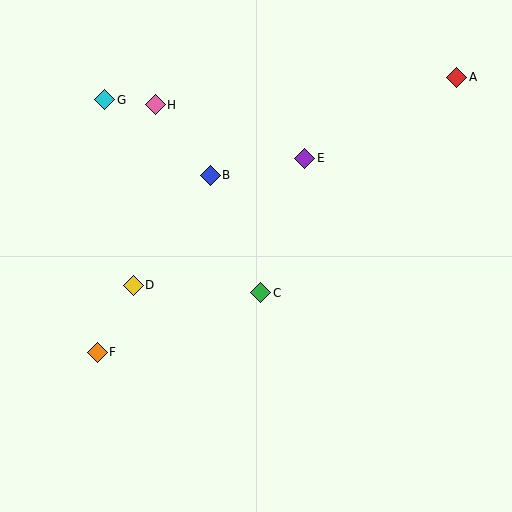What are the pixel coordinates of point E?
Point E is at (305, 158).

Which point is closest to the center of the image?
Point C at (261, 293) is closest to the center.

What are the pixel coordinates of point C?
Point C is at (261, 293).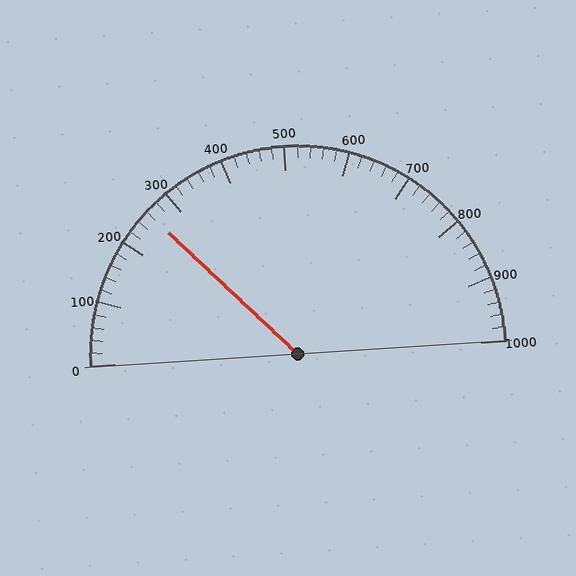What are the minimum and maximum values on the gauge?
The gauge ranges from 0 to 1000.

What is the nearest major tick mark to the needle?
The nearest major tick mark is 300.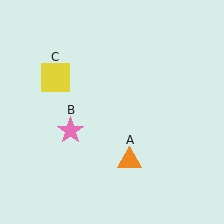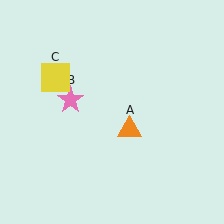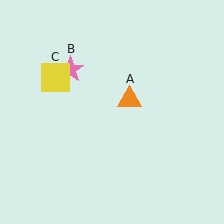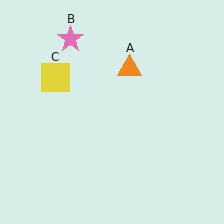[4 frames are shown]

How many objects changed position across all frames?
2 objects changed position: orange triangle (object A), pink star (object B).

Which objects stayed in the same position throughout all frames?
Yellow square (object C) remained stationary.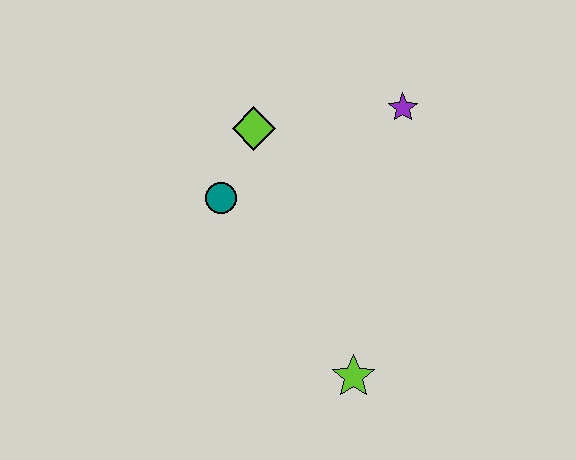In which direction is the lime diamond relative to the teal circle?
The lime diamond is above the teal circle.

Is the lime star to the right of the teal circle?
Yes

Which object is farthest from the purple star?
The lime star is farthest from the purple star.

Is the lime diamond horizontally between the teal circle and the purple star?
Yes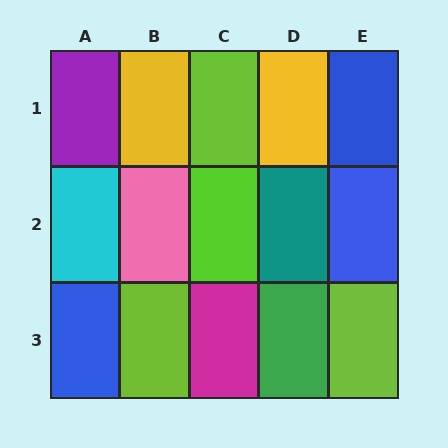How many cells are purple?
1 cell is purple.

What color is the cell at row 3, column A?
Blue.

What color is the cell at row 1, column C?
Lime.